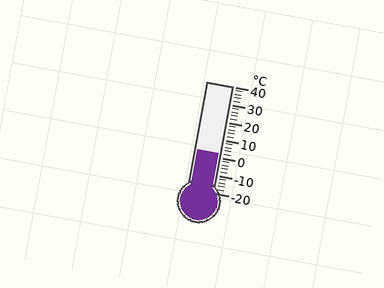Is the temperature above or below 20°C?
The temperature is below 20°C.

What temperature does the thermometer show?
The thermometer shows approximately 2°C.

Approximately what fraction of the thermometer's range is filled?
The thermometer is filled to approximately 35% of its range.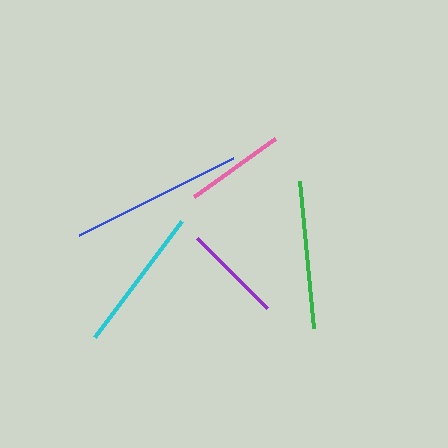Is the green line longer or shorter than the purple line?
The green line is longer than the purple line.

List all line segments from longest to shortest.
From longest to shortest: blue, green, cyan, pink, purple.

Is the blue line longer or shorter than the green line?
The blue line is longer than the green line.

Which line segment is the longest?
The blue line is the longest at approximately 172 pixels.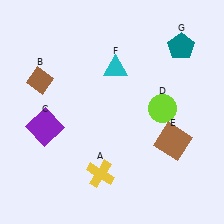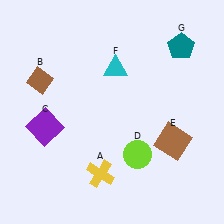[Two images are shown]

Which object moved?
The lime circle (D) moved down.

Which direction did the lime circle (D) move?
The lime circle (D) moved down.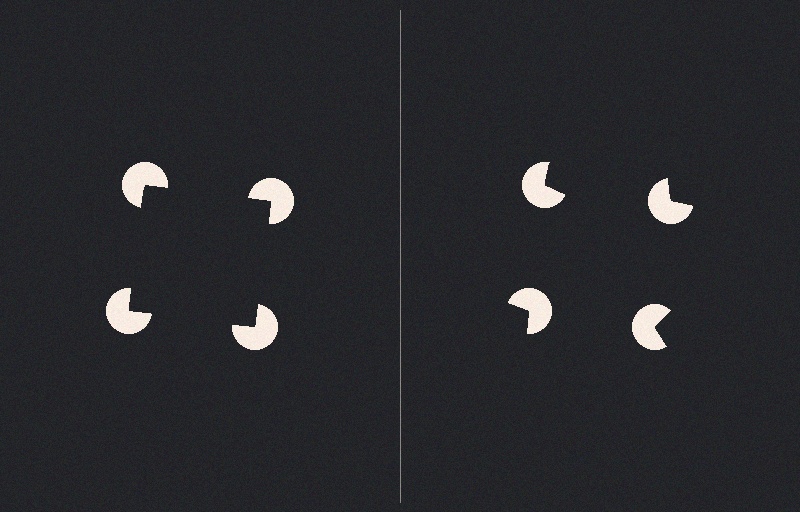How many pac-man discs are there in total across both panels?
8 — 4 on each side.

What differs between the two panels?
The pac-man discs are positioned identically on both sides; only the wedge orientations differ. On the left they align to a square; on the right they are misaligned.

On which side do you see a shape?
An illusory square appears on the left side. On the right side the wedge cuts are rotated, so no coherent shape forms.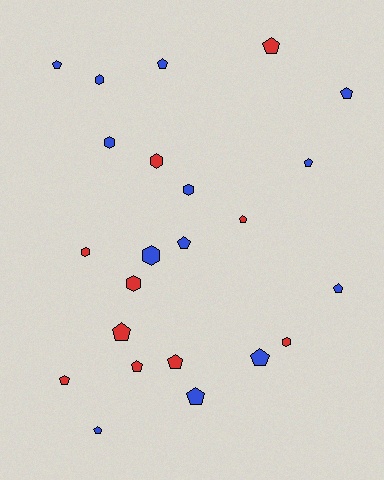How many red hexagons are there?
There are 4 red hexagons.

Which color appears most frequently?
Blue, with 13 objects.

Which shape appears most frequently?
Pentagon, with 15 objects.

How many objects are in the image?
There are 23 objects.